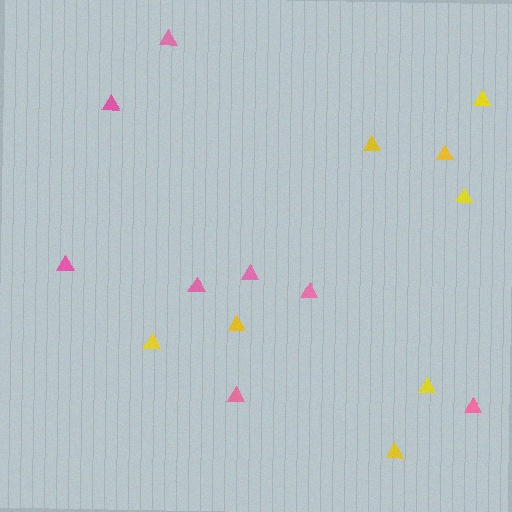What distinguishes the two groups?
There are 2 groups: one group of yellow triangles (8) and one group of pink triangles (8).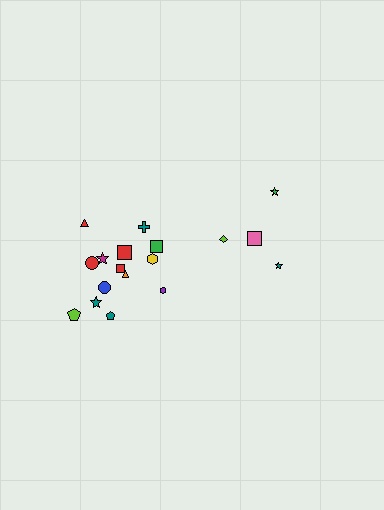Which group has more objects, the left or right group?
The left group.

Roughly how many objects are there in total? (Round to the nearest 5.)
Roughly 20 objects in total.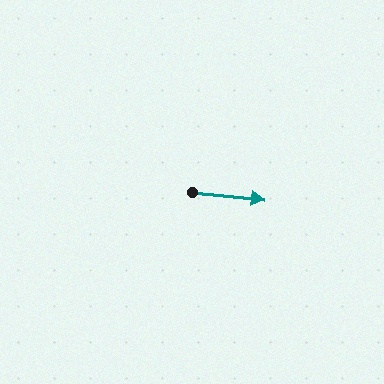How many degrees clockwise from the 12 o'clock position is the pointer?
Approximately 96 degrees.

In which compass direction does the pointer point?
East.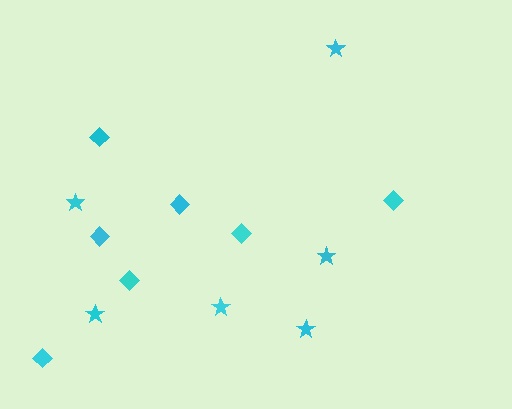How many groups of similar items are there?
There are 2 groups: one group of stars (6) and one group of diamonds (7).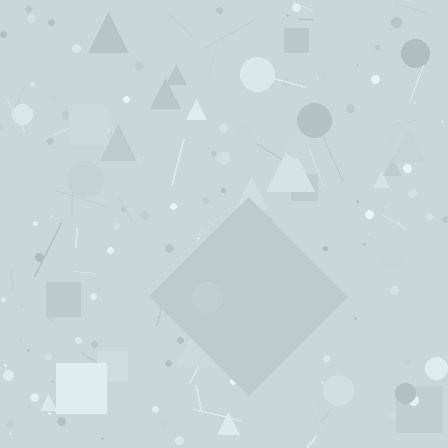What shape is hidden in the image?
A diamond is hidden in the image.